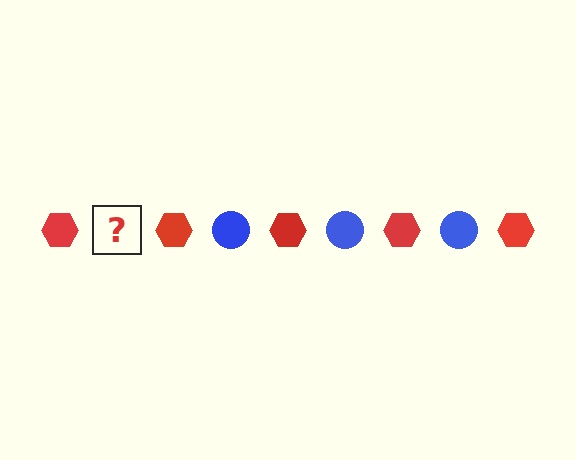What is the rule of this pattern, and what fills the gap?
The rule is that the pattern alternates between red hexagon and blue circle. The gap should be filled with a blue circle.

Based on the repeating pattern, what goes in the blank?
The blank should be a blue circle.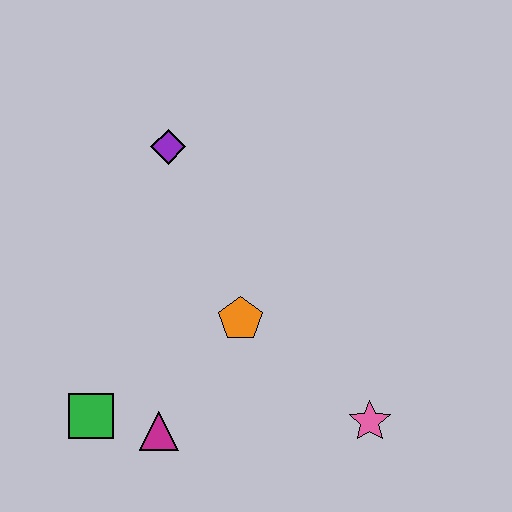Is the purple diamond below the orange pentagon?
No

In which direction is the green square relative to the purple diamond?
The green square is below the purple diamond.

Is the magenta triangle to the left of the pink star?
Yes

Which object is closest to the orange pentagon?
The magenta triangle is closest to the orange pentagon.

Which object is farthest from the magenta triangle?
The purple diamond is farthest from the magenta triangle.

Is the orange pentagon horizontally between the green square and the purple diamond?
No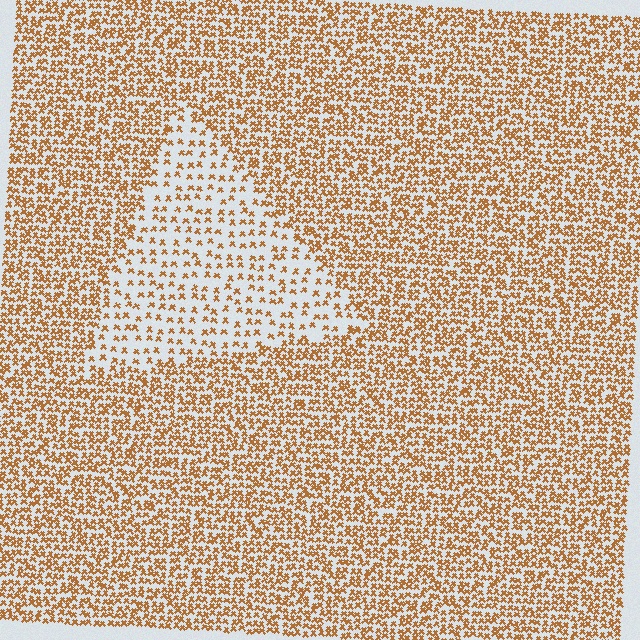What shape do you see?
I see a triangle.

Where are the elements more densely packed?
The elements are more densely packed outside the triangle boundary.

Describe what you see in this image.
The image contains small brown elements arranged at two different densities. A triangle-shaped region is visible where the elements are less densely packed than the surrounding area.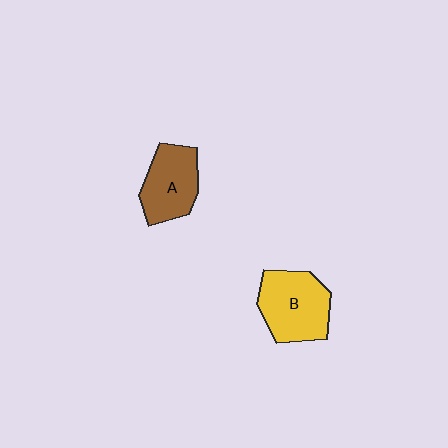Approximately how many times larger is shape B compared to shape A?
Approximately 1.2 times.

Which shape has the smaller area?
Shape A (brown).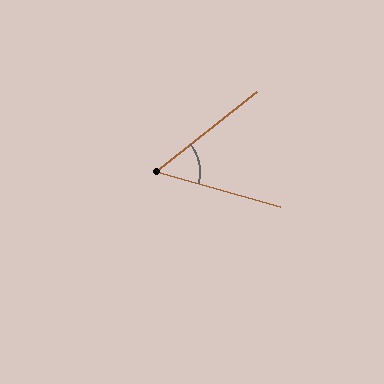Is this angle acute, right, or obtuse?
It is acute.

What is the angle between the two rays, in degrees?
Approximately 54 degrees.